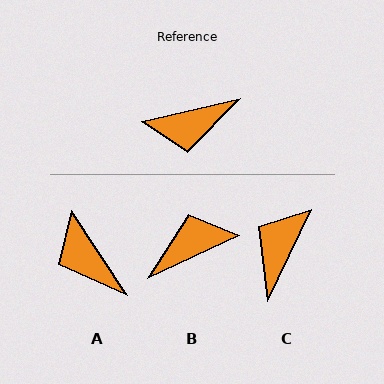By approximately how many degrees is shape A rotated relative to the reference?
Approximately 69 degrees clockwise.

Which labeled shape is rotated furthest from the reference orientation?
B, about 168 degrees away.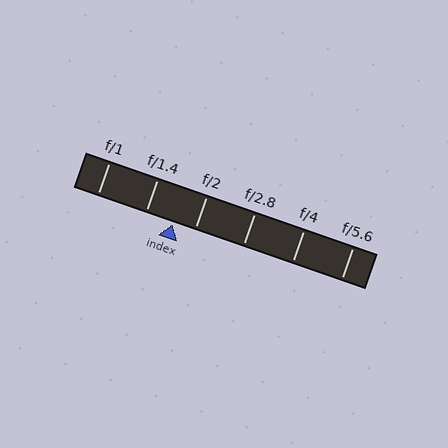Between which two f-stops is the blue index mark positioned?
The index mark is between f/1.4 and f/2.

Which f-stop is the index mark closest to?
The index mark is closest to f/2.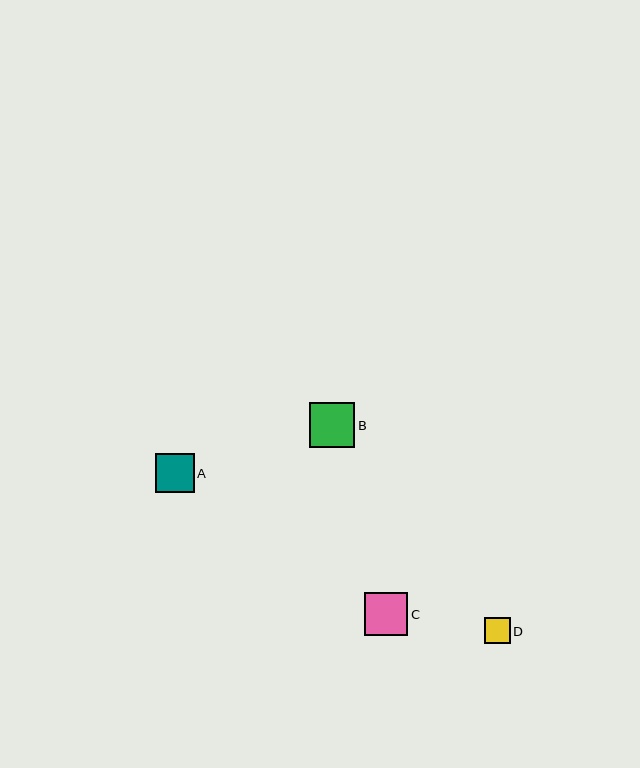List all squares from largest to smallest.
From largest to smallest: B, C, A, D.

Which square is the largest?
Square B is the largest with a size of approximately 45 pixels.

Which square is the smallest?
Square D is the smallest with a size of approximately 25 pixels.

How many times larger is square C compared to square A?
Square C is approximately 1.1 times the size of square A.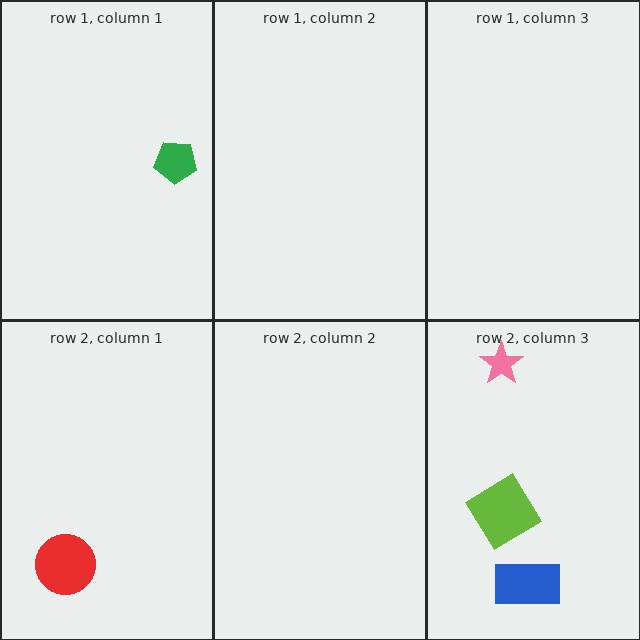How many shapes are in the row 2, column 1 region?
1.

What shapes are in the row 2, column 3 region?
The lime diamond, the blue rectangle, the pink star.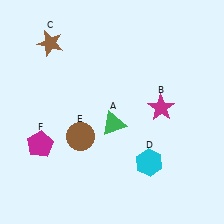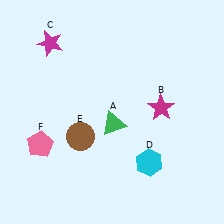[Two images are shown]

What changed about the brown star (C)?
In Image 1, C is brown. In Image 2, it changed to magenta.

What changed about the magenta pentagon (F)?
In Image 1, F is magenta. In Image 2, it changed to pink.